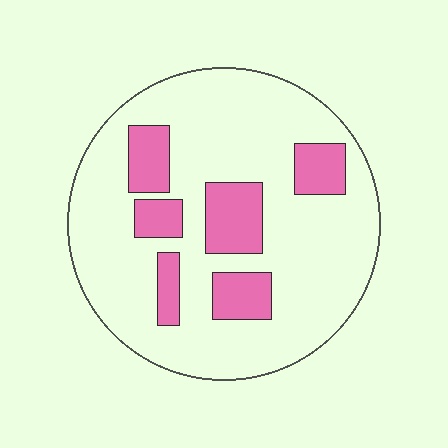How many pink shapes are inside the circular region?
6.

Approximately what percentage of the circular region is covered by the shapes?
Approximately 20%.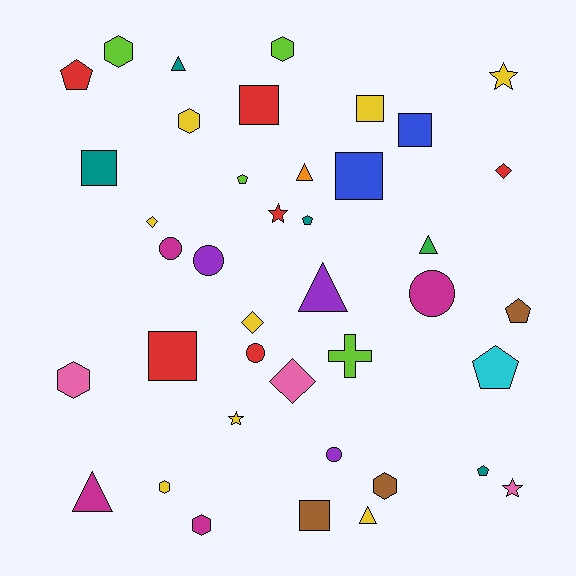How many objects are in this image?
There are 40 objects.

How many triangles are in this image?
There are 6 triangles.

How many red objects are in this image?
There are 6 red objects.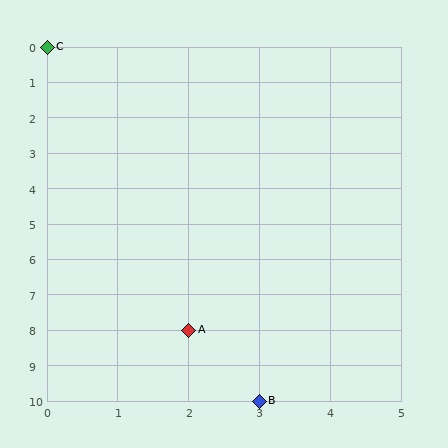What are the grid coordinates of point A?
Point A is at grid coordinates (2, 8).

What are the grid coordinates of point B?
Point B is at grid coordinates (3, 10).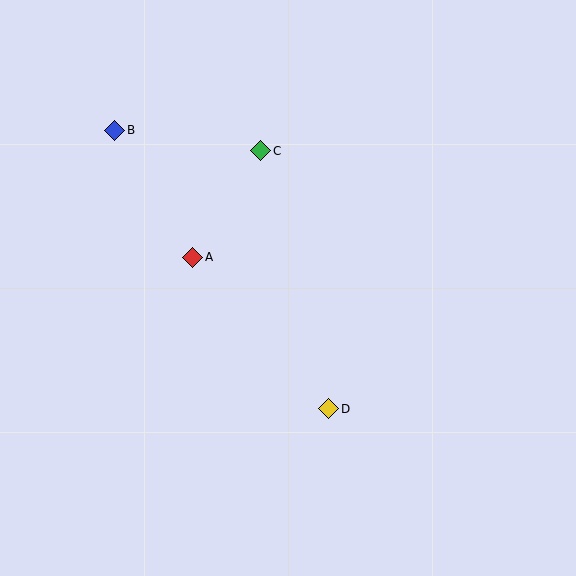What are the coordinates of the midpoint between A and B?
The midpoint between A and B is at (154, 194).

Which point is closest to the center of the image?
Point A at (193, 257) is closest to the center.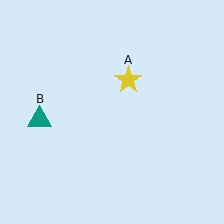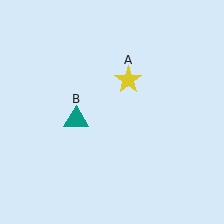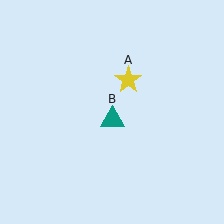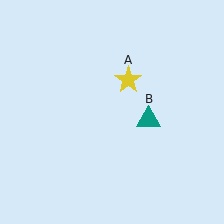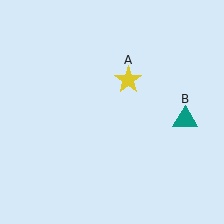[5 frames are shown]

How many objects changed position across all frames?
1 object changed position: teal triangle (object B).